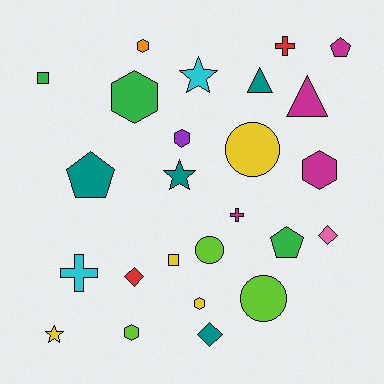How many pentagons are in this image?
There are 3 pentagons.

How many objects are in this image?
There are 25 objects.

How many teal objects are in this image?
There are 4 teal objects.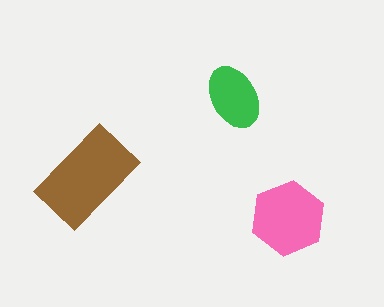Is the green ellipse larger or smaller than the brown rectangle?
Smaller.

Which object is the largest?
The brown rectangle.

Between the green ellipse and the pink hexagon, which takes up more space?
The pink hexagon.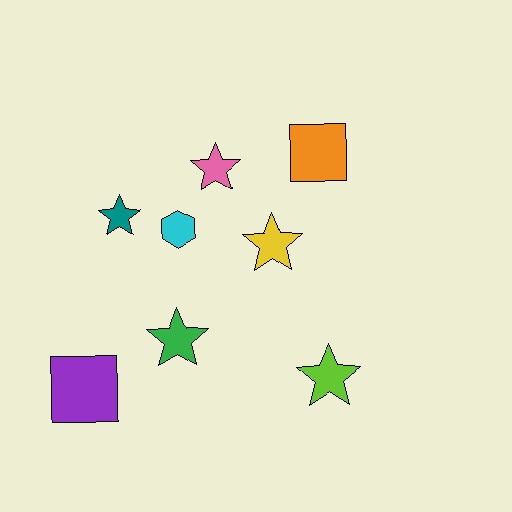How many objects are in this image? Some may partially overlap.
There are 8 objects.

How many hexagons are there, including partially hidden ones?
There is 1 hexagon.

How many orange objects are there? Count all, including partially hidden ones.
There is 1 orange object.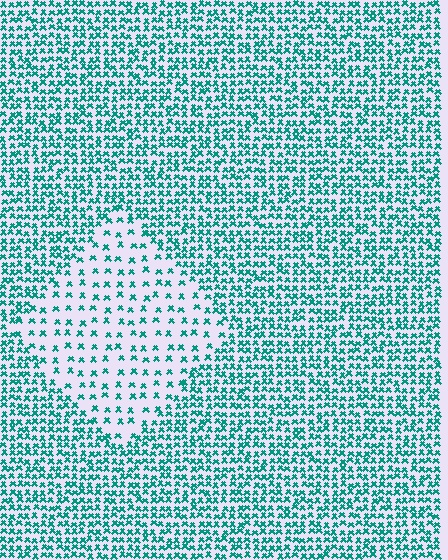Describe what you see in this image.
The image contains small teal elements arranged at two different densities. A diamond-shaped region is visible where the elements are less densely packed than the surrounding area.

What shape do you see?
I see a diamond.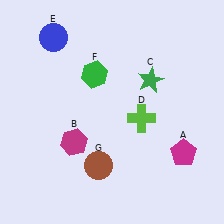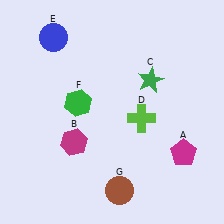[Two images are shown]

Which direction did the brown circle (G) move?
The brown circle (G) moved down.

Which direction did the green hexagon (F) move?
The green hexagon (F) moved down.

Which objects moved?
The objects that moved are: the green hexagon (F), the brown circle (G).